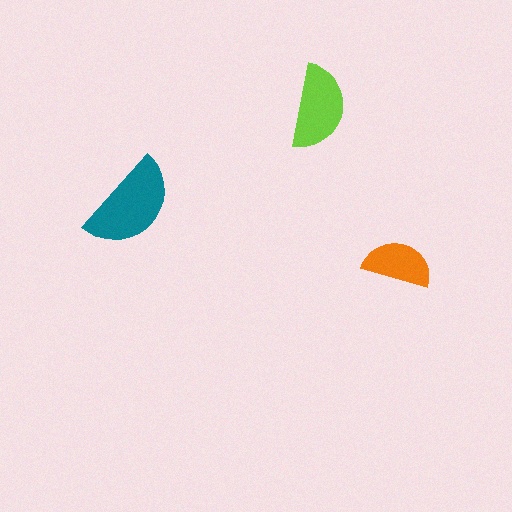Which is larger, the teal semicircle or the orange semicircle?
The teal one.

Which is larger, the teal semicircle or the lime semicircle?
The teal one.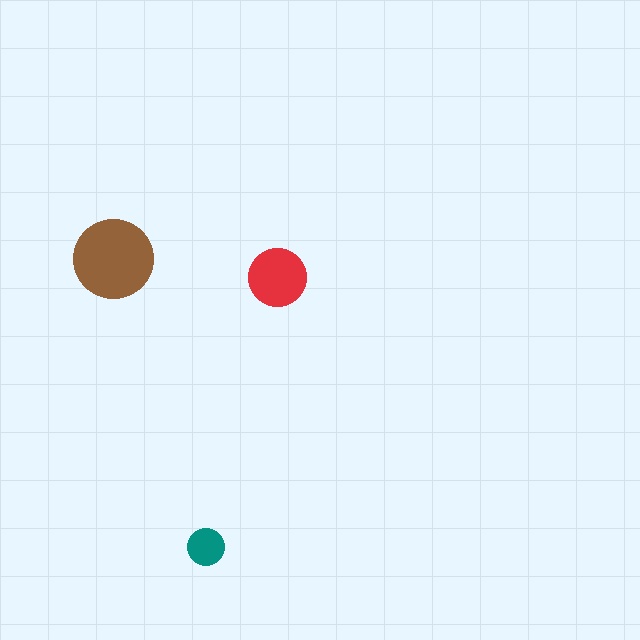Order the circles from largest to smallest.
the brown one, the red one, the teal one.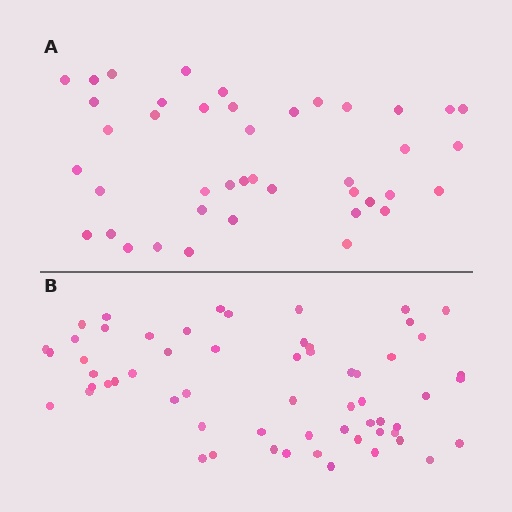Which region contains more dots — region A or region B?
Region B (the bottom region) has more dots.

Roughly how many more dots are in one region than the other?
Region B has approximately 20 more dots than region A.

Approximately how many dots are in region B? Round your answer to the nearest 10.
About 60 dots.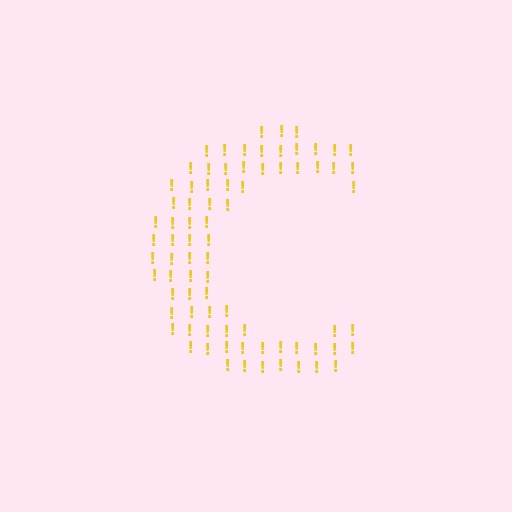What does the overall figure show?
The overall figure shows the letter C.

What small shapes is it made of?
It is made of small exclamation marks.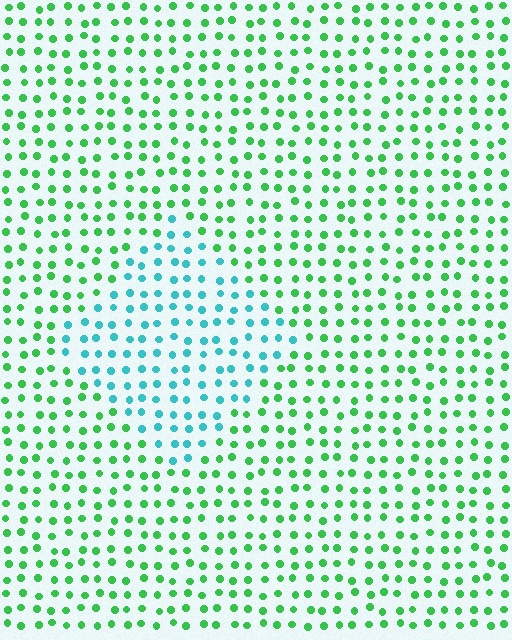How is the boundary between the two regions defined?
The boundary is defined purely by a slight shift in hue (about 52 degrees). Spacing, size, and orientation are identical on both sides.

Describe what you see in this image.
The image is filled with small green elements in a uniform arrangement. A diamond-shaped region is visible where the elements are tinted to a slightly different hue, forming a subtle color boundary.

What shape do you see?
I see a diamond.